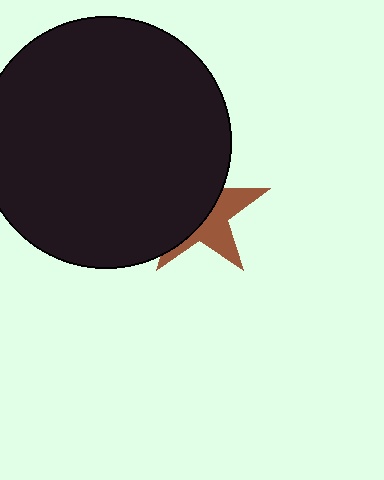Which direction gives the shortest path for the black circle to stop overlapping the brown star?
Moving left gives the shortest separation.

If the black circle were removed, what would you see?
You would see the complete brown star.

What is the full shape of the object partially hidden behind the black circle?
The partially hidden object is a brown star.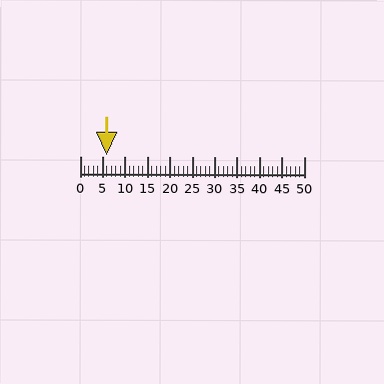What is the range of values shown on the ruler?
The ruler shows values from 0 to 50.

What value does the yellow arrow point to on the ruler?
The yellow arrow points to approximately 6.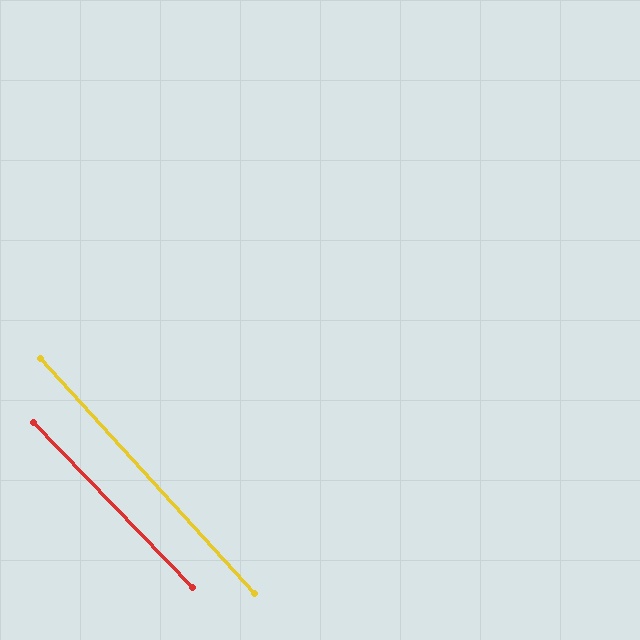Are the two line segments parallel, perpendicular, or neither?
Parallel — their directions differ by only 1.6°.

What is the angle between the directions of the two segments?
Approximately 2 degrees.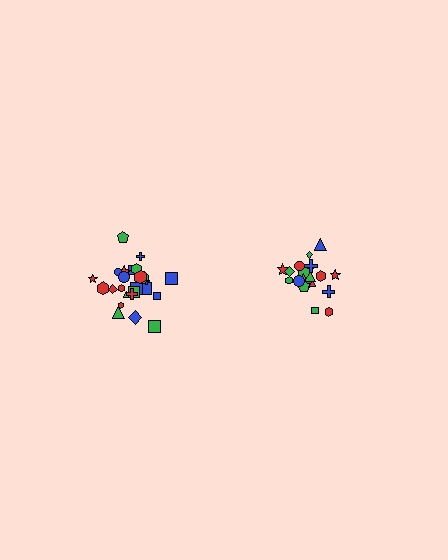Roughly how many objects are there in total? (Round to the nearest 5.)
Roughly 45 objects in total.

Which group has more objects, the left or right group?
The left group.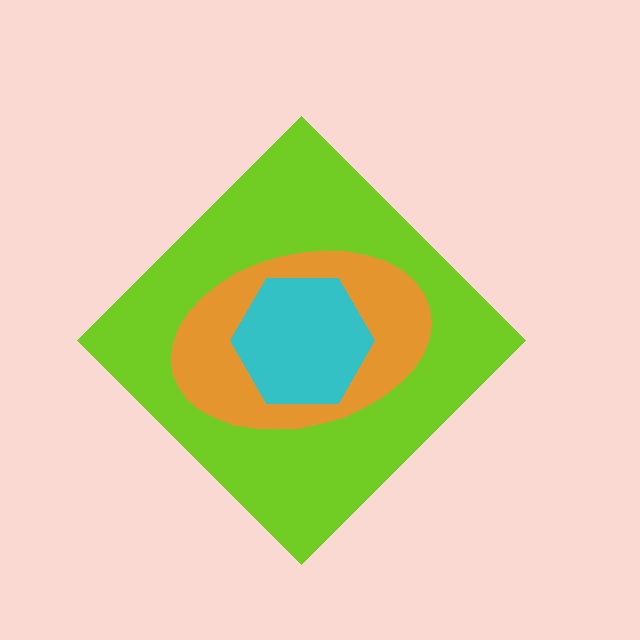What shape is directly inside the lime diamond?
The orange ellipse.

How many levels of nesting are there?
3.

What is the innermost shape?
The cyan hexagon.